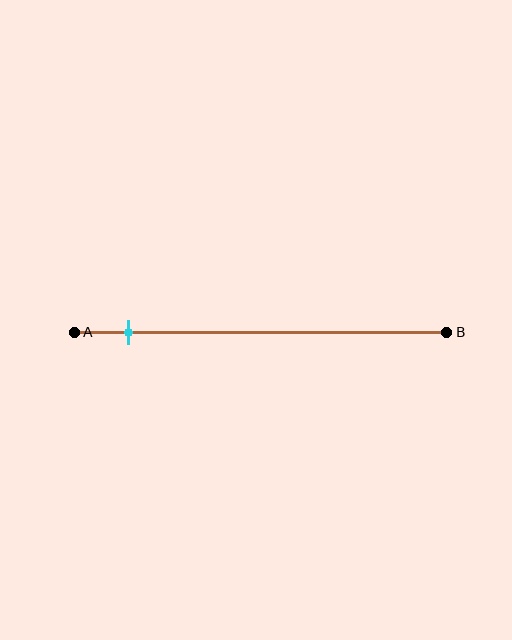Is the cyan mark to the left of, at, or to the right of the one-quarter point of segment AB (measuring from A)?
The cyan mark is to the left of the one-quarter point of segment AB.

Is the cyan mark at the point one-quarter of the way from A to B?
No, the mark is at about 15% from A, not at the 25% one-quarter point.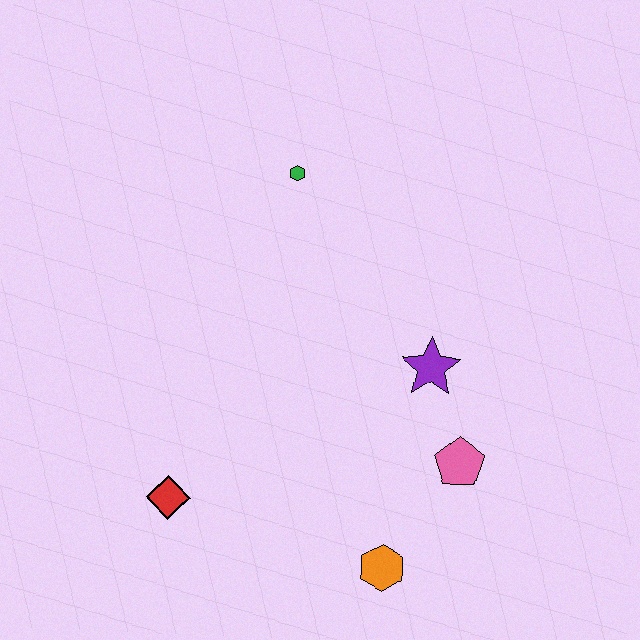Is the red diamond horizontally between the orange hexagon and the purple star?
No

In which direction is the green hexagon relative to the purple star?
The green hexagon is above the purple star.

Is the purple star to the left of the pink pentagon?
Yes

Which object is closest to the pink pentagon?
The purple star is closest to the pink pentagon.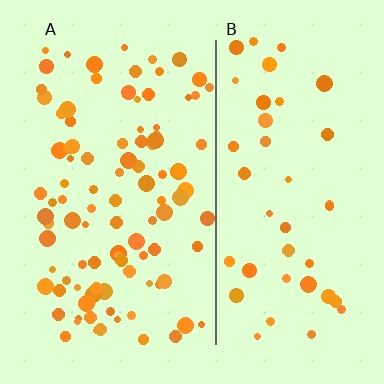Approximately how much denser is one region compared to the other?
Approximately 2.3× — region A over region B.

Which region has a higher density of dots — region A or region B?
A (the left).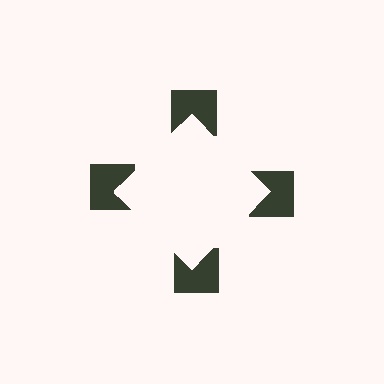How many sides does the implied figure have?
4 sides.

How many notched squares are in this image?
There are 4 — one at each vertex of the illusory square.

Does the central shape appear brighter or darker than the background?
It typically appears slightly brighter than the background, even though no actual brightness change is drawn.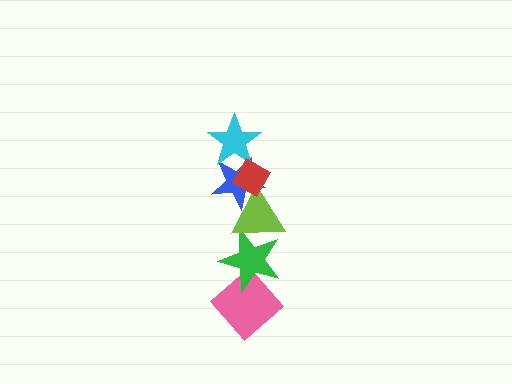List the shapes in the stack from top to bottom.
From top to bottom: the red diamond, the cyan star, the blue star, the lime triangle, the green star, the pink diamond.